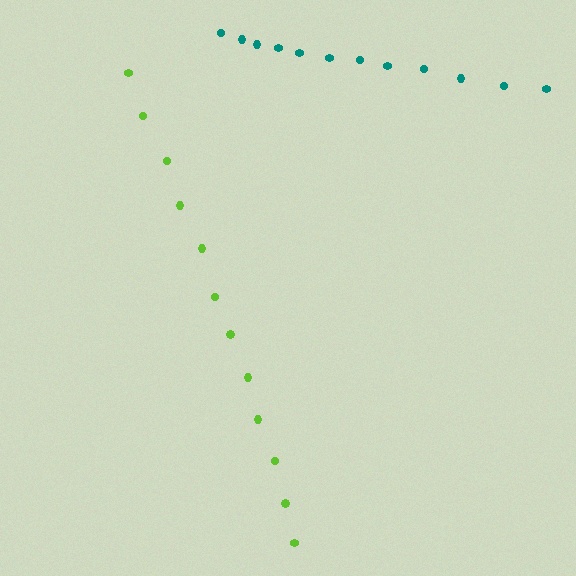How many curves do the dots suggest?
There are 2 distinct paths.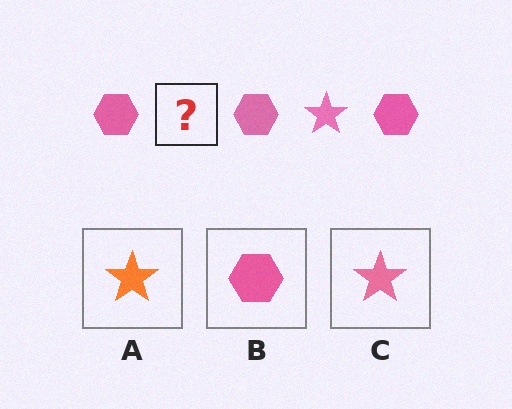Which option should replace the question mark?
Option C.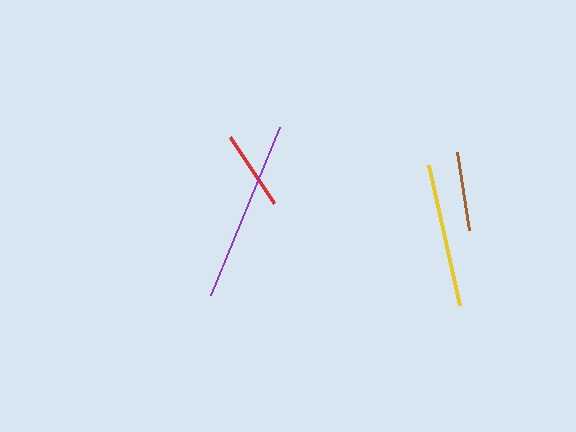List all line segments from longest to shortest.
From longest to shortest: purple, yellow, red, brown.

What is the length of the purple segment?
The purple segment is approximately 182 pixels long.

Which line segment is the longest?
The purple line is the longest at approximately 182 pixels.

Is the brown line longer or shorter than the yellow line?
The yellow line is longer than the brown line.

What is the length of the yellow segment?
The yellow segment is approximately 143 pixels long.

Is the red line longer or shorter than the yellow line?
The yellow line is longer than the red line.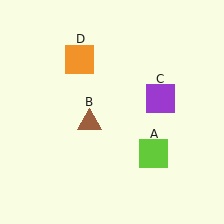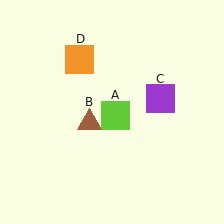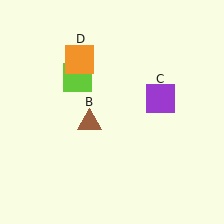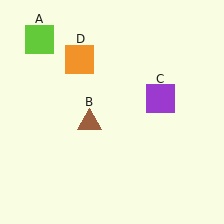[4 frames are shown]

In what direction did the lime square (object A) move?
The lime square (object A) moved up and to the left.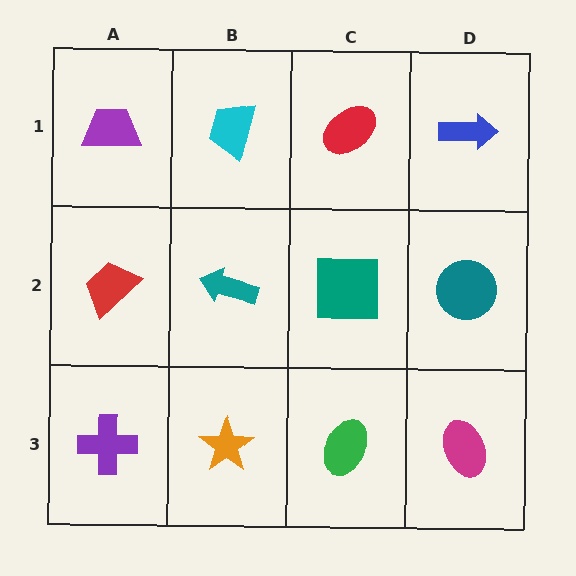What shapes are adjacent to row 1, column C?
A teal square (row 2, column C), a cyan trapezoid (row 1, column B), a blue arrow (row 1, column D).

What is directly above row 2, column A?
A purple trapezoid.